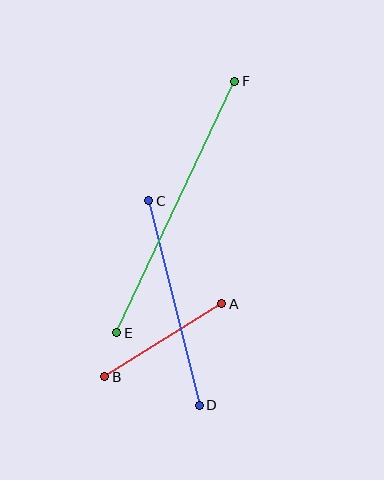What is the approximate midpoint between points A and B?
The midpoint is at approximately (163, 340) pixels.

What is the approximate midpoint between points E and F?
The midpoint is at approximately (176, 207) pixels.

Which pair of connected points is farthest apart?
Points E and F are farthest apart.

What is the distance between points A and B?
The distance is approximately 138 pixels.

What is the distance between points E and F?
The distance is approximately 278 pixels.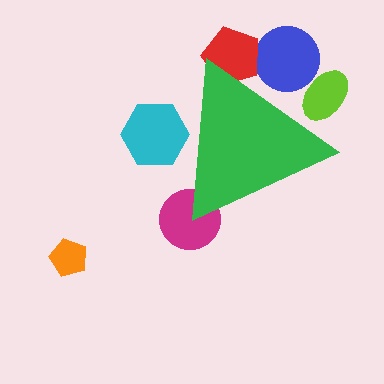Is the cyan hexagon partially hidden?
Yes, the cyan hexagon is partially hidden behind the green triangle.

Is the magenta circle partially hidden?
Yes, the magenta circle is partially hidden behind the green triangle.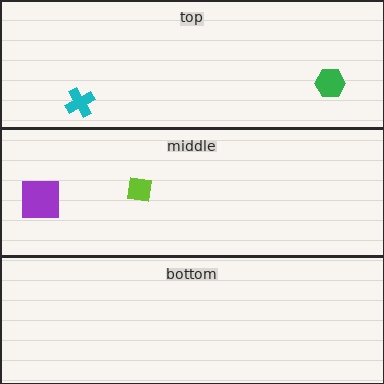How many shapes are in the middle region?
2.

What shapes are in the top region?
The green hexagon, the cyan cross.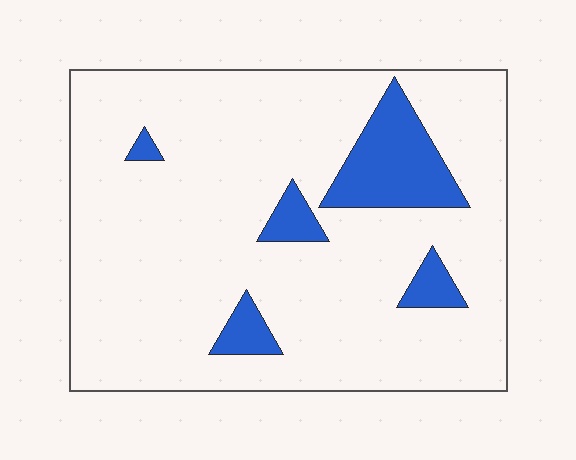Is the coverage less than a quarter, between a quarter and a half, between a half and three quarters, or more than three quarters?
Less than a quarter.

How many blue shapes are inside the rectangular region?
5.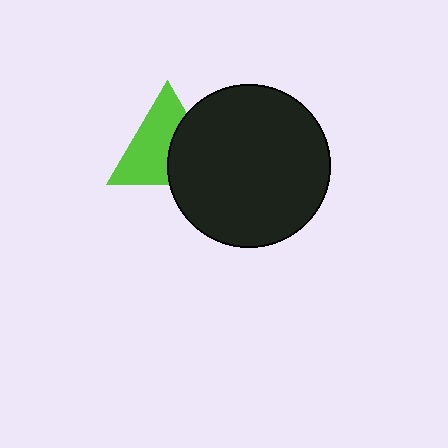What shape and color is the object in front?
The object in front is a black circle.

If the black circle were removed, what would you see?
You would see the complete lime triangle.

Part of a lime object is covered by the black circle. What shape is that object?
It is a triangle.